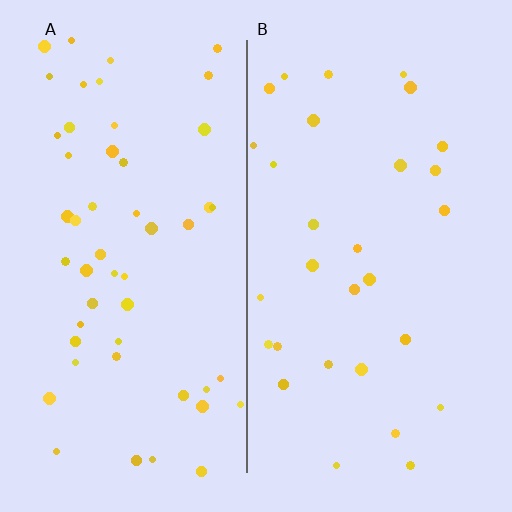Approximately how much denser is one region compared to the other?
Approximately 1.8× — region A over region B.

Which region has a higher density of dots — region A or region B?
A (the left).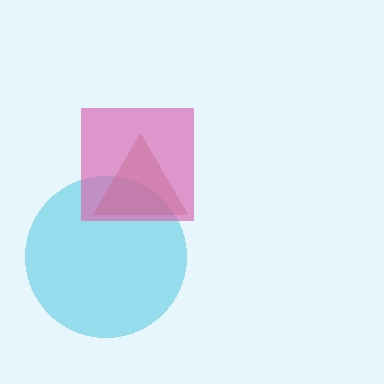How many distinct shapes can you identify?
There are 3 distinct shapes: a cyan circle, a brown triangle, a pink square.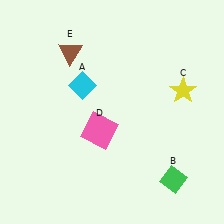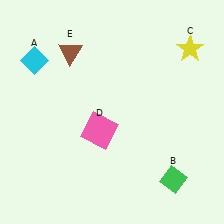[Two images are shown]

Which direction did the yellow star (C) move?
The yellow star (C) moved up.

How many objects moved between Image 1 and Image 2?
2 objects moved between the two images.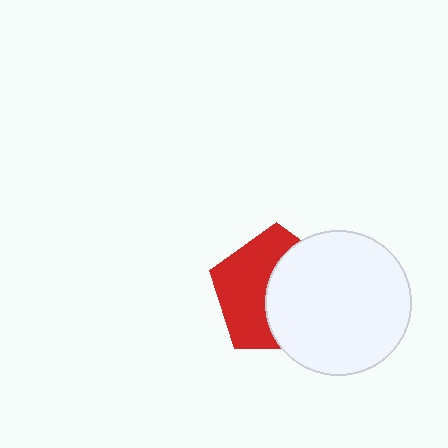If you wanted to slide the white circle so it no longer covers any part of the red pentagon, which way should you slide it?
Slide it right — that is the most direct way to separate the two shapes.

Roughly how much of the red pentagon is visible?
About half of it is visible (roughly 49%).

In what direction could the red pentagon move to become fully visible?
The red pentagon could move left. That would shift it out from behind the white circle entirely.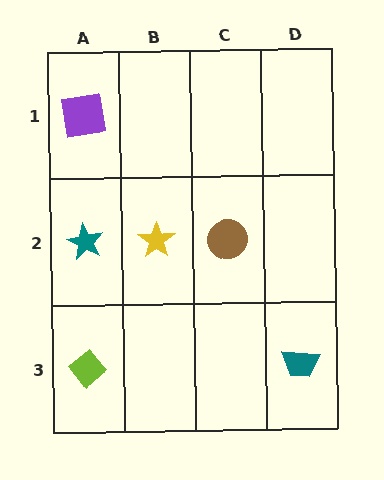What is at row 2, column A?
A teal star.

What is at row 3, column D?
A teal trapezoid.